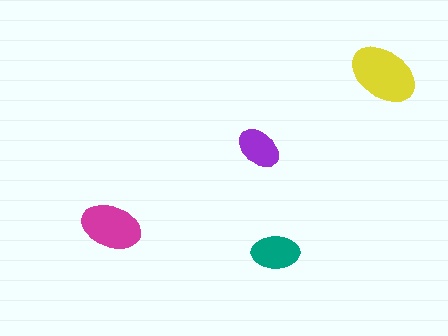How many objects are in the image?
There are 4 objects in the image.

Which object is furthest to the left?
The magenta ellipse is leftmost.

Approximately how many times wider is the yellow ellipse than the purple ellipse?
About 1.5 times wider.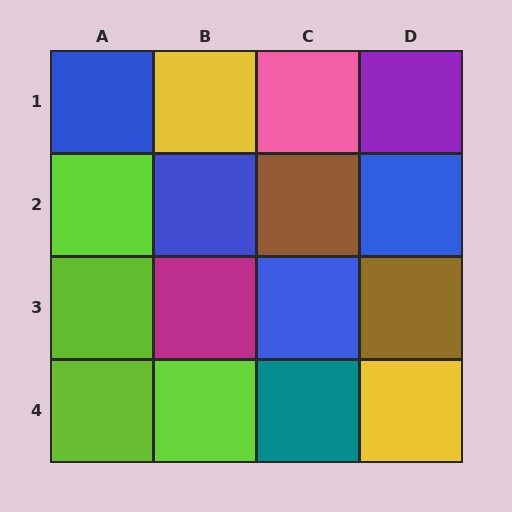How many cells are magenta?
1 cell is magenta.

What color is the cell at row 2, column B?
Blue.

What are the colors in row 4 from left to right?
Lime, lime, teal, yellow.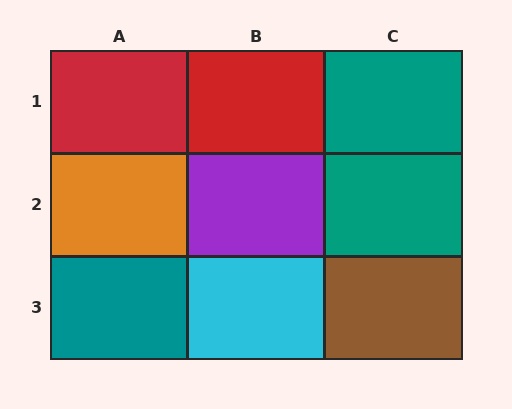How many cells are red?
2 cells are red.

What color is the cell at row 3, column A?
Teal.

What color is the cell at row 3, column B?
Cyan.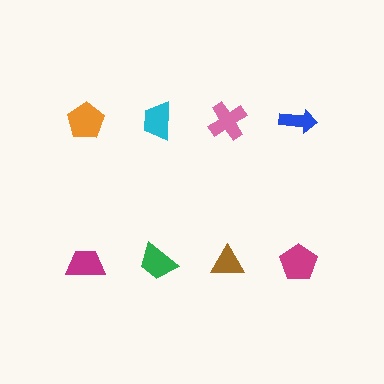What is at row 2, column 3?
A brown triangle.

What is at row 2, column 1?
A magenta trapezoid.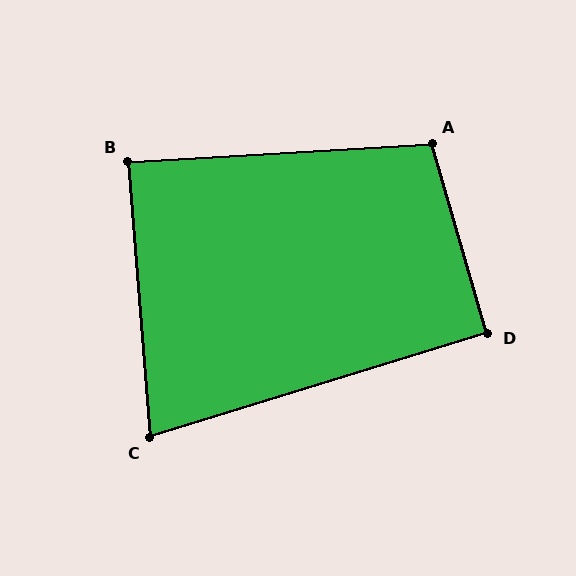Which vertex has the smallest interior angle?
C, at approximately 77 degrees.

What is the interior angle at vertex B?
Approximately 89 degrees (approximately right).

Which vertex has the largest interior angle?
A, at approximately 103 degrees.